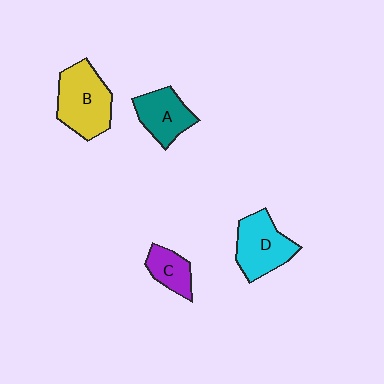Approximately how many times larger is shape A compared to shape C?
Approximately 1.5 times.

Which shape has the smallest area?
Shape C (purple).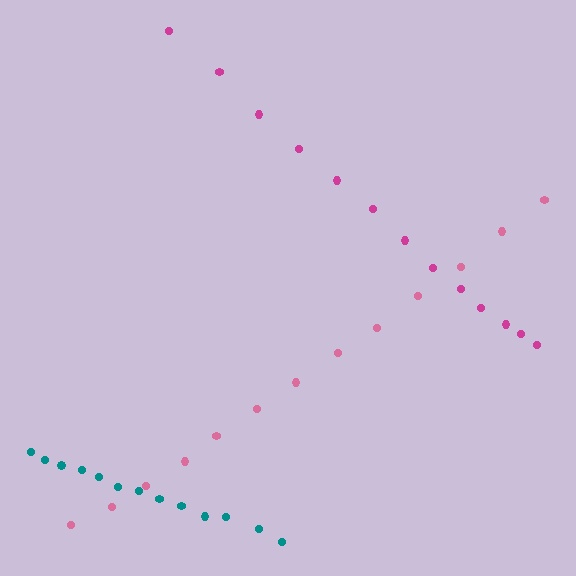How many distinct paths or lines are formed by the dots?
There are 3 distinct paths.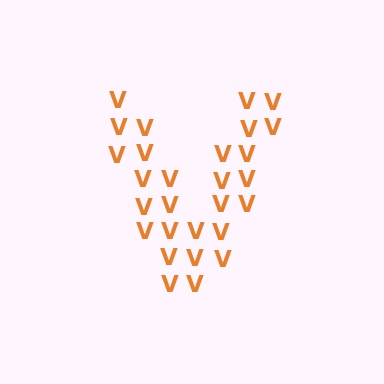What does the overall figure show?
The overall figure shows the letter V.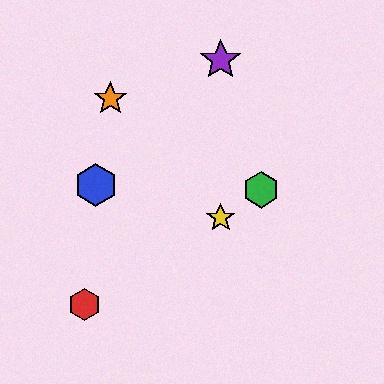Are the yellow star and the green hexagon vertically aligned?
No, the yellow star is at x≈221 and the green hexagon is at x≈261.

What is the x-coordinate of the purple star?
The purple star is at x≈221.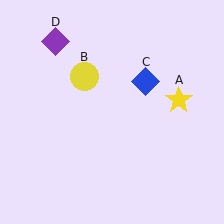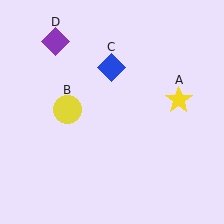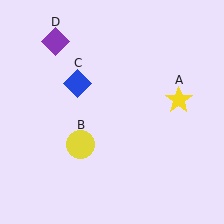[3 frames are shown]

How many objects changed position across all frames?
2 objects changed position: yellow circle (object B), blue diamond (object C).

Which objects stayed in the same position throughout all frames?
Yellow star (object A) and purple diamond (object D) remained stationary.